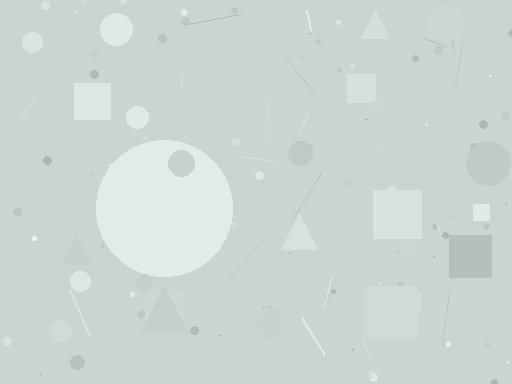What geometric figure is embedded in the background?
A circle is embedded in the background.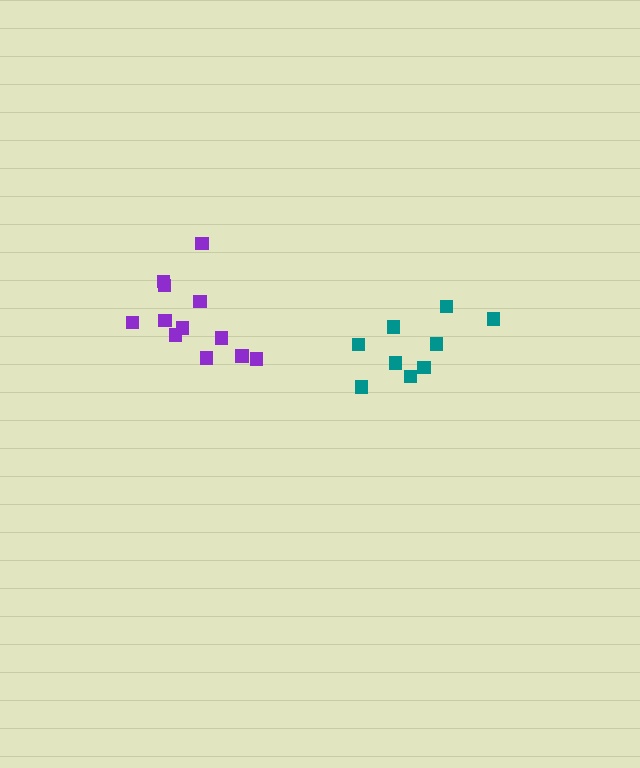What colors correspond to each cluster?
The clusters are colored: purple, teal.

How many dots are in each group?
Group 1: 12 dots, Group 2: 9 dots (21 total).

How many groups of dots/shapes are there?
There are 2 groups.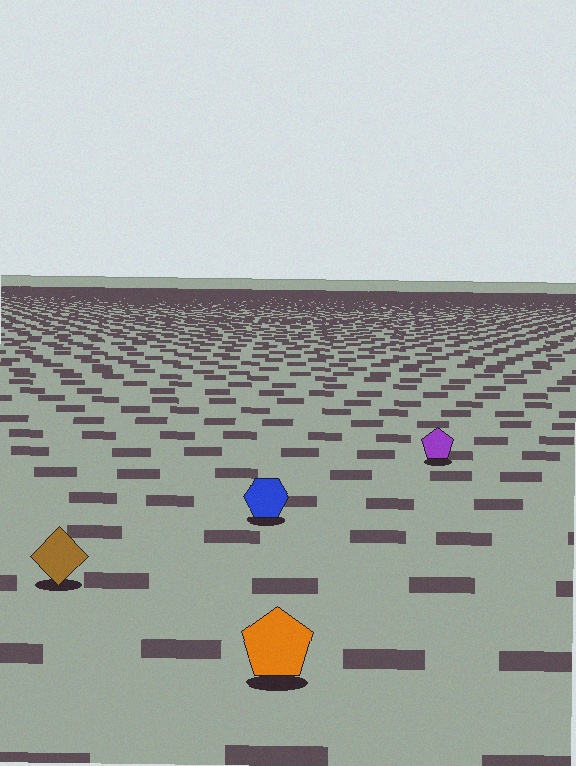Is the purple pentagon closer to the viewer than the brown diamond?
No. The brown diamond is closer — you can tell from the texture gradient: the ground texture is coarser near it.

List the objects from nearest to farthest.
From nearest to farthest: the orange pentagon, the brown diamond, the blue hexagon, the purple pentagon.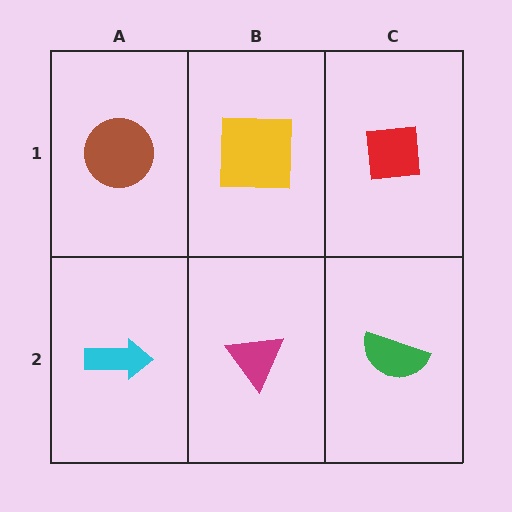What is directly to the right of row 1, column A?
A yellow square.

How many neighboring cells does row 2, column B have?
3.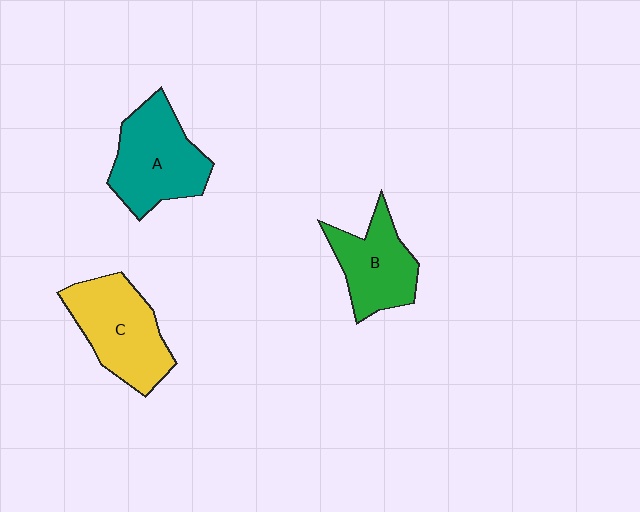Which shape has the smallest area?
Shape B (green).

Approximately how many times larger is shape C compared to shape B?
Approximately 1.3 times.